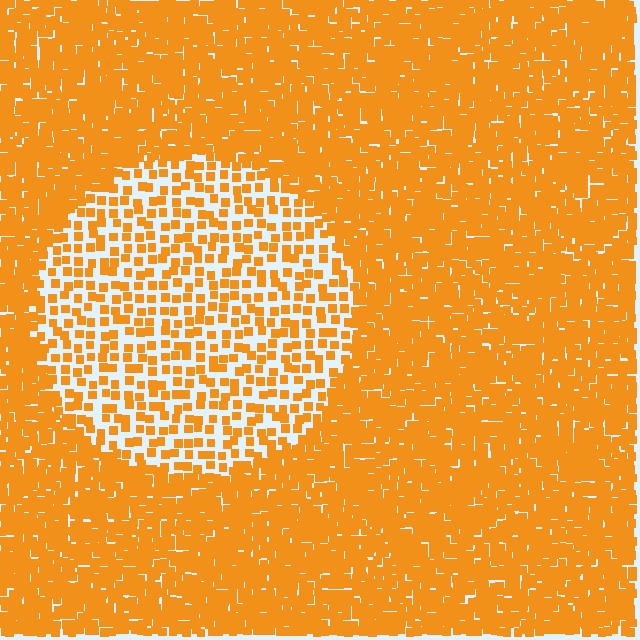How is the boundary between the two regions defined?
The boundary is defined by a change in element density (approximately 2.5x ratio). All elements are the same color, size, and shape.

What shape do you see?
I see a circle.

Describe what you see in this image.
The image contains small orange elements arranged at two different densities. A circle-shaped region is visible where the elements are less densely packed than the surrounding area.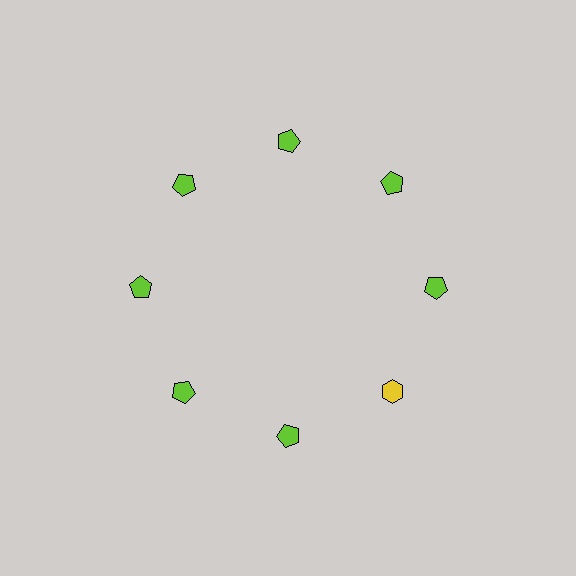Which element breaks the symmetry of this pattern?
The yellow hexagon at roughly the 4 o'clock position breaks the symmetry. All other shapes are lime pentagons.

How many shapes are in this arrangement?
There are 8 shapes arranged in a ring pattern.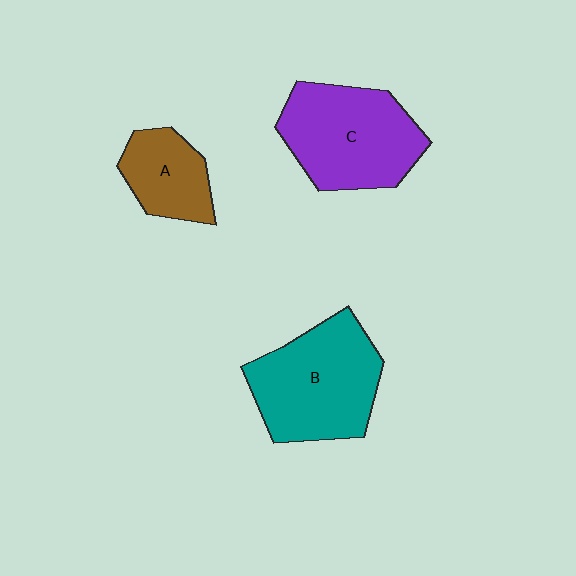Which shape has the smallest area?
Shape A (brown).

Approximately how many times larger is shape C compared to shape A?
Approximately 1.8 times.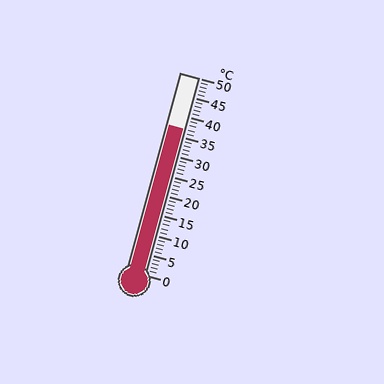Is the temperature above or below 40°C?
The temperature is below 40°C.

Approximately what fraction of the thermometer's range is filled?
The thermometer is filled to approximately 75% of its range.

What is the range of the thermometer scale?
The thermometer scale ranges from 0°C to 50°C.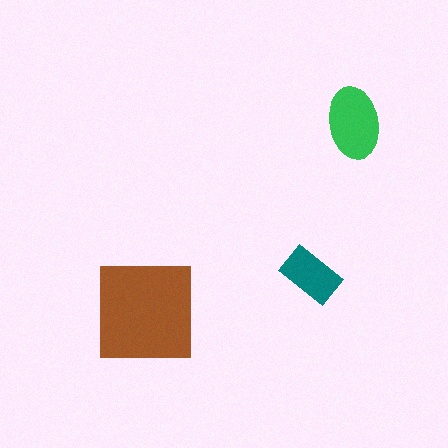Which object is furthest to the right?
The green ellipse is rightmost.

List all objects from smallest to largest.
The teal rectangle, the green ellipse, the brown square.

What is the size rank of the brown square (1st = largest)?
1st.